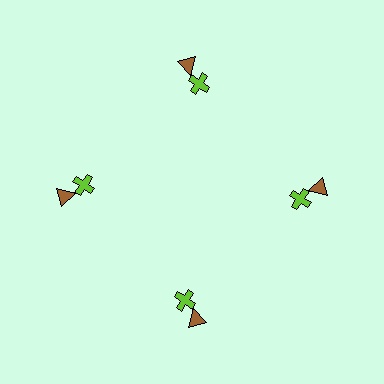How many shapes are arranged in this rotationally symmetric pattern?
There are 8 shapes, arranged in 4 groups of 2.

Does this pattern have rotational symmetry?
Yes, this pattern has 4-fold rotational symmetry. It looks the same after rotating 90 degrees around the center.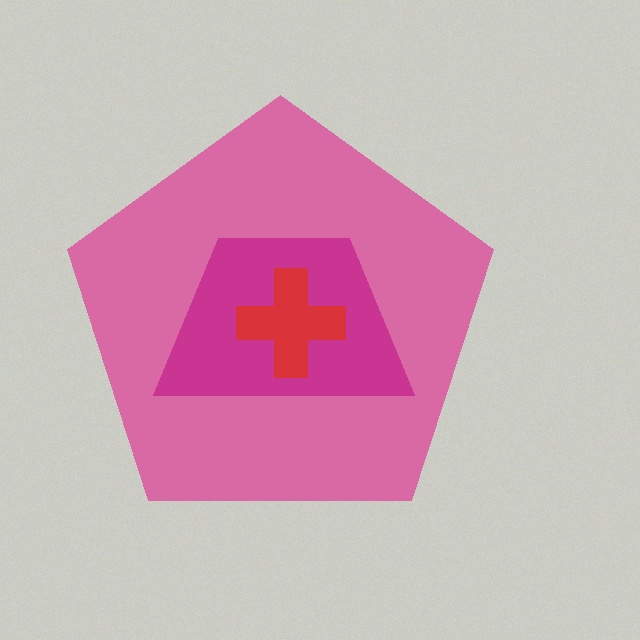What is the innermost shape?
The red cross.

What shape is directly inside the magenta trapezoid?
The red cross.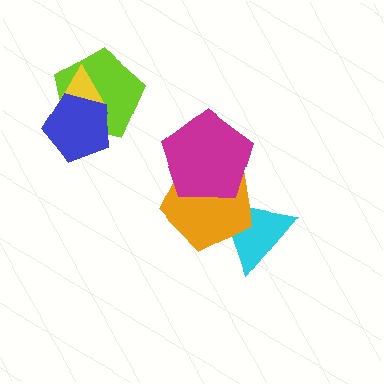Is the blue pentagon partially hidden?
No, no other shape covers it.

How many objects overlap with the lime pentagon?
2 objects overlap with the lime pentagon.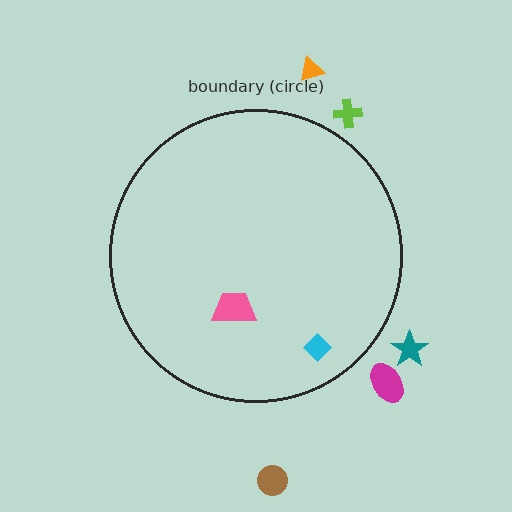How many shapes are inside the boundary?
2 inside, 5 outside.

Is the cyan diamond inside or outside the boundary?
Inside.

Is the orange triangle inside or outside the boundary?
Outside.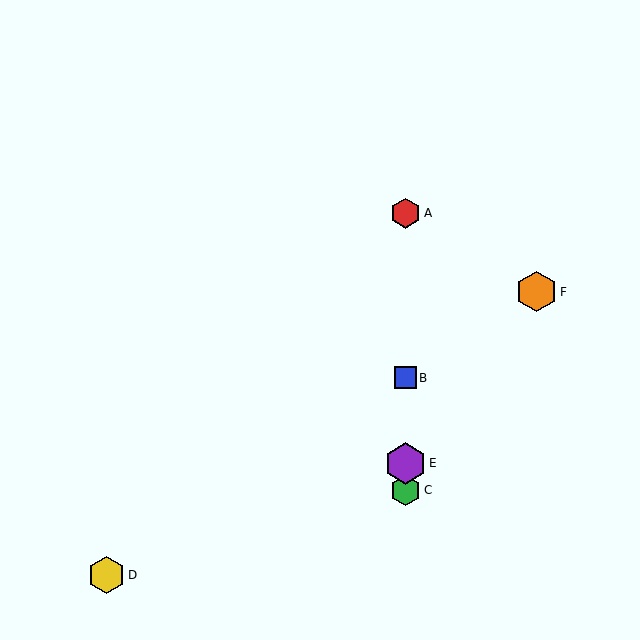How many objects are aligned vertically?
4 objects (A, B, C, E) are aligned vertically.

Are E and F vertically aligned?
No, E is at x≈405 and F is at x≈537.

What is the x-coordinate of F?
Object F is at x≈537.